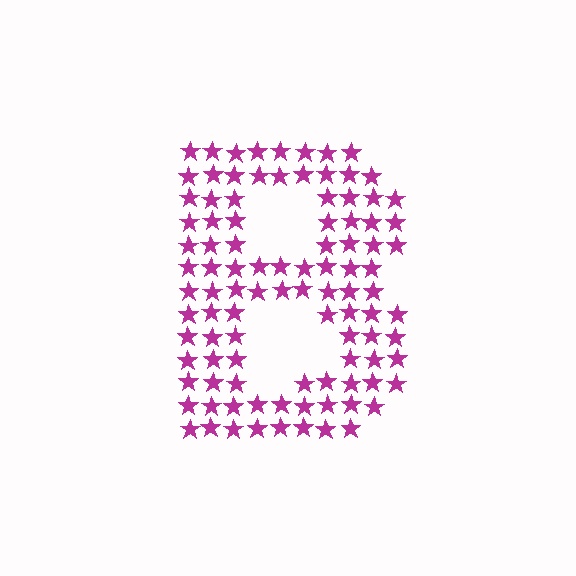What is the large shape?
The large shape is the letter B.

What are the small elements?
The small elements are stars.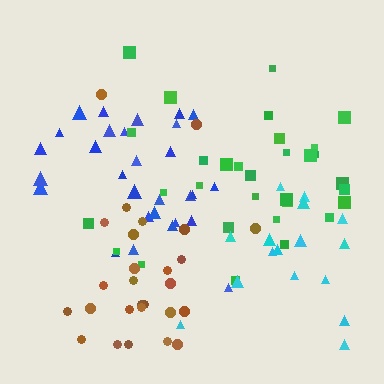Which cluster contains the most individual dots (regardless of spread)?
Green (31).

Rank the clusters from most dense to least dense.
blue, green, cyan, brown.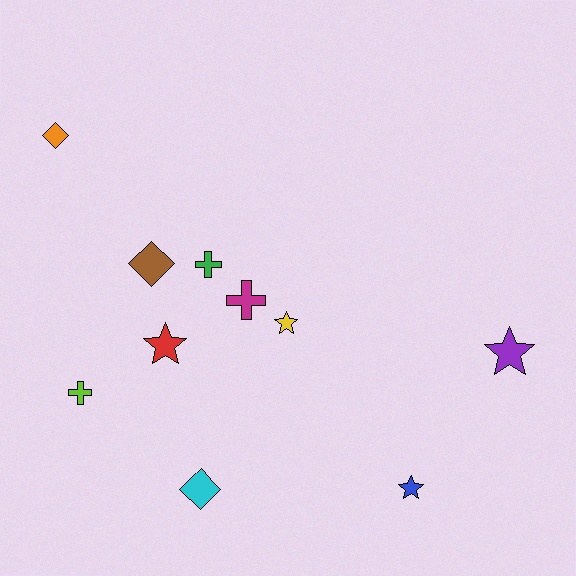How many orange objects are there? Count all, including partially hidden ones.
There is 1 orange object.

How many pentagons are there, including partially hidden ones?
There are no pentagons.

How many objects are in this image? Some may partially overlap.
There are 10 objects.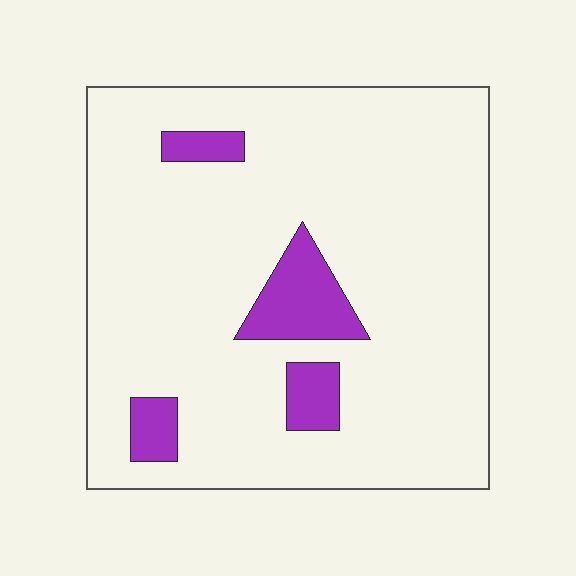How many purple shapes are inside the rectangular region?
4.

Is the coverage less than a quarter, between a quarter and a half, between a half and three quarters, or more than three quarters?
Less than a quarter.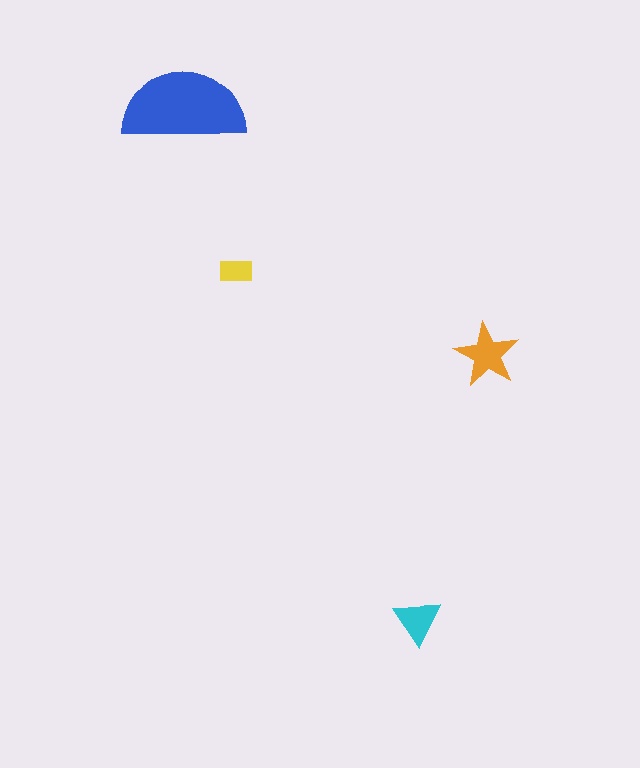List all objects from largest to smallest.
The blue semicircle, the orange star, the cyan triangle, the yellow rectangle.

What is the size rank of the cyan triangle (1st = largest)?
3rd.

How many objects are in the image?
There are 4 objects in the image.